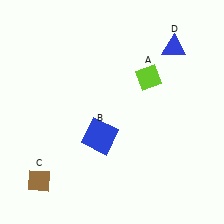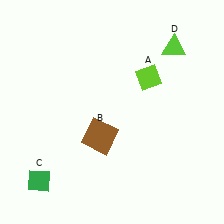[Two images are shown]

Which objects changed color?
B changed from blue to brown. C changed from brown to green. D changed from blue to lime.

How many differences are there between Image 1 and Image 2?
There are 3 differences between the two images.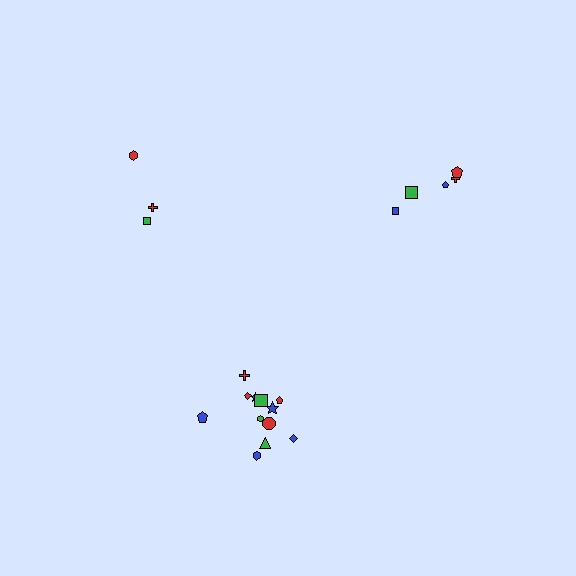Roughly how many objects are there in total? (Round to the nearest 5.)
Roughly 20 objects in total.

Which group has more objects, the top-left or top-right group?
The top-right group.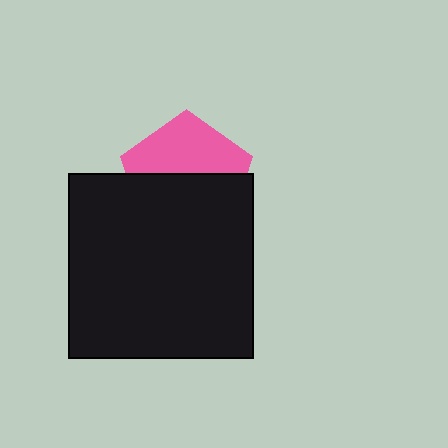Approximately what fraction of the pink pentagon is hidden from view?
Roughly 54% of the pink pentagon is hidden behind the black square.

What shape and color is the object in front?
The object in front is a black square.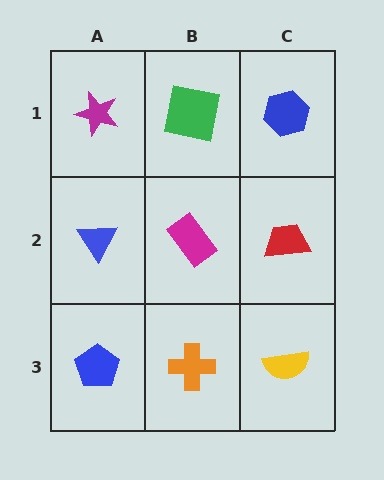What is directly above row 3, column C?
A red trapezoid.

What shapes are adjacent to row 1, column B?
A magenta rectangle (row 2, column B), a magenta star (row 1, column A), a blue hexagon (row 1, column C).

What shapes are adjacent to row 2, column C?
A blue hexagon (row 1, column C), a yellow semicircle (row 3, column C), a magenta rectangle (row 2, column B).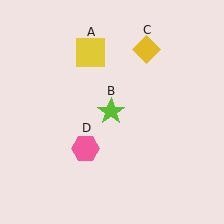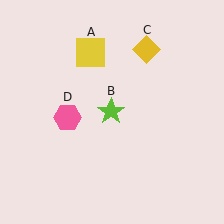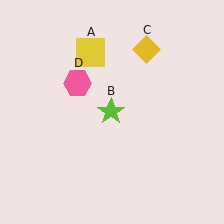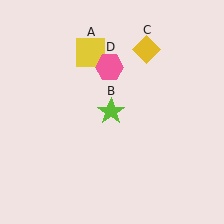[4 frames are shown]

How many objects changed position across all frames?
1 object changed position: pink hexagon (object D).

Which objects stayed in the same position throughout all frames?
Yellow square (object A) and lime star (object B) and yellow diamond (object C) remained stationary.